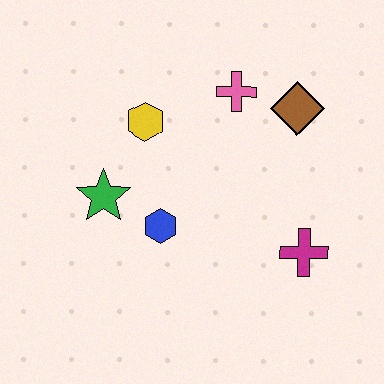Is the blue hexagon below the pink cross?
Yes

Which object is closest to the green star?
The blue hexagon is closest to the green star.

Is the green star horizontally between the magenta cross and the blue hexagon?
No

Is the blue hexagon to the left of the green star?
No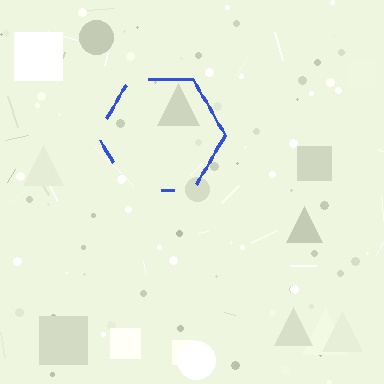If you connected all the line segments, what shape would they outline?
They would outline a hexagon.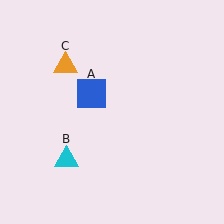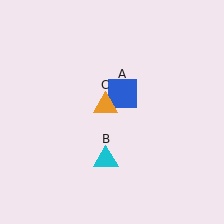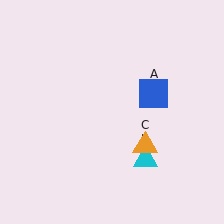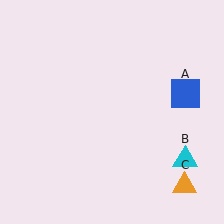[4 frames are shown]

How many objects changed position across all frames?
3 objects changed position: blue square (object A), cyan triangle (object B), orange triangle (object C).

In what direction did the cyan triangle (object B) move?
The cyan triangle (object B) moved right.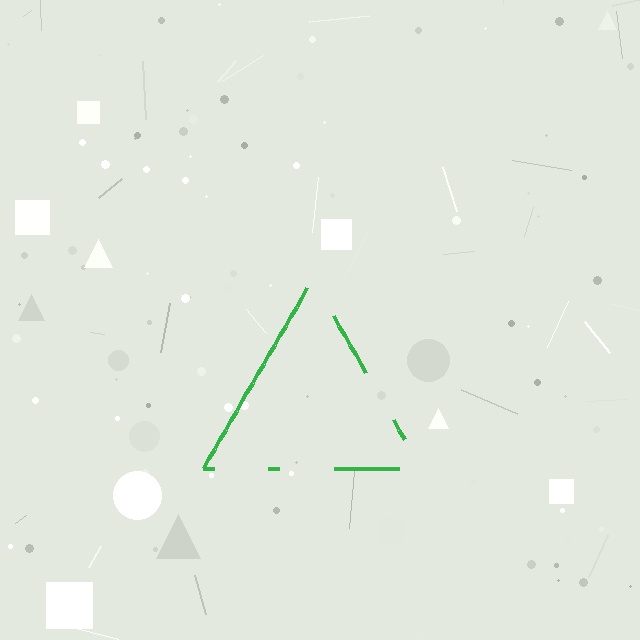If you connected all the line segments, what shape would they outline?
They would outline a triangle.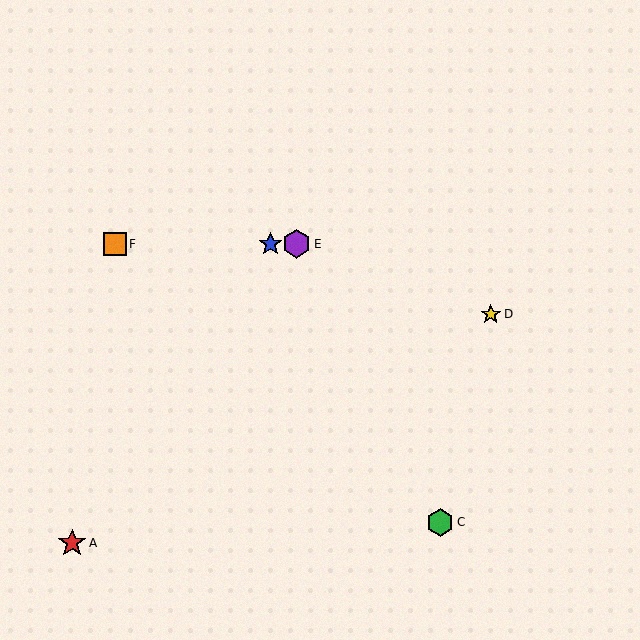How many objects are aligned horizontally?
3 objects (B, E, F) are aligned horizontally.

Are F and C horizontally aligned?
No, F is at y≈244 and C is at y≈522.